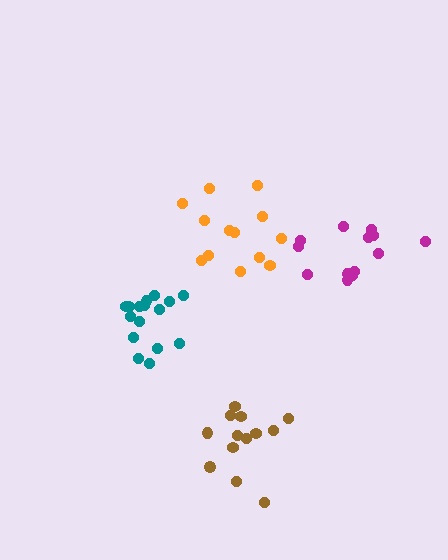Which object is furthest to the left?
The teal cluster is leftmost.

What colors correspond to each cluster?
The clusters are colored: magenta, orange, brown, teal.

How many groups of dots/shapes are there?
There are 4 groups.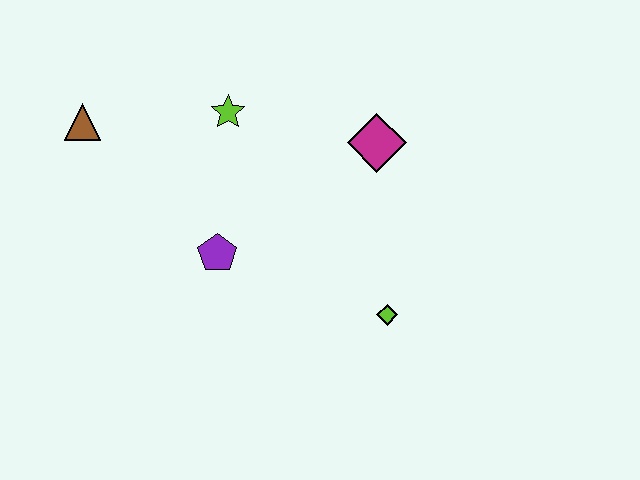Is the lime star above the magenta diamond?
Yes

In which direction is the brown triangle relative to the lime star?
The brown triangle is to the left of the lime star.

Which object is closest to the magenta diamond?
The lime star is closest to the magenta diamond.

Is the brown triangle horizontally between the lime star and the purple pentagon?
No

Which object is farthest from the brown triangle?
The lime diamond is farthest from the brown triangle.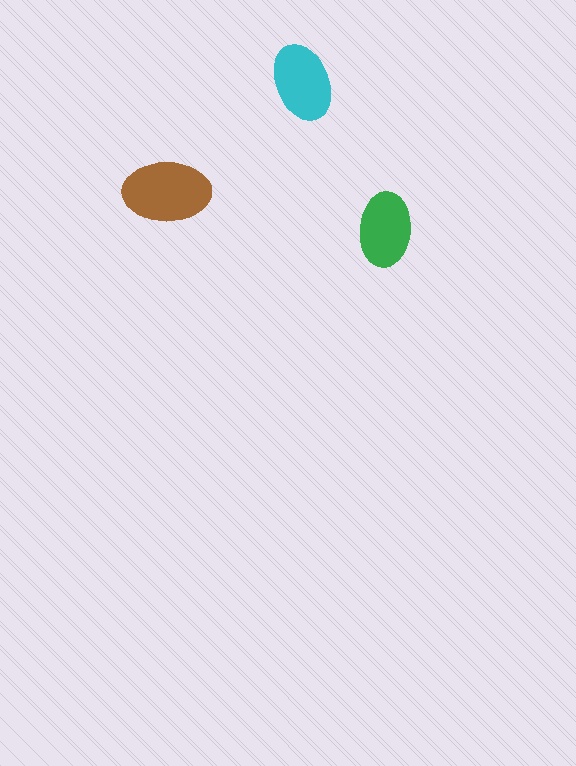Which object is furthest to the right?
The green ellipse is rightmost.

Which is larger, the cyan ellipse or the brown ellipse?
The brown one.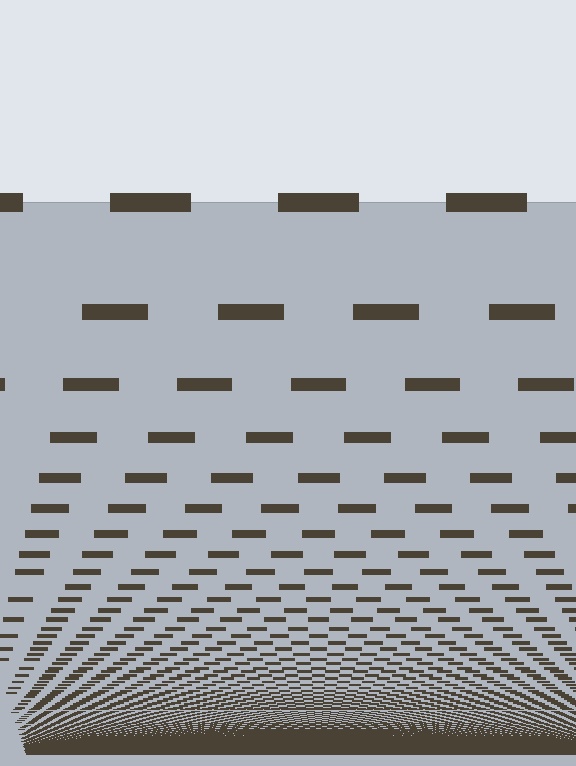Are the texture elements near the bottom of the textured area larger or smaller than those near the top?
Smaller. The gradient is inverted — elements near the bottom are smaller and denser.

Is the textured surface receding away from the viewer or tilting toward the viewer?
The surface appears to tilt toward the viewer. Texture elements get larger and sparser toward the top.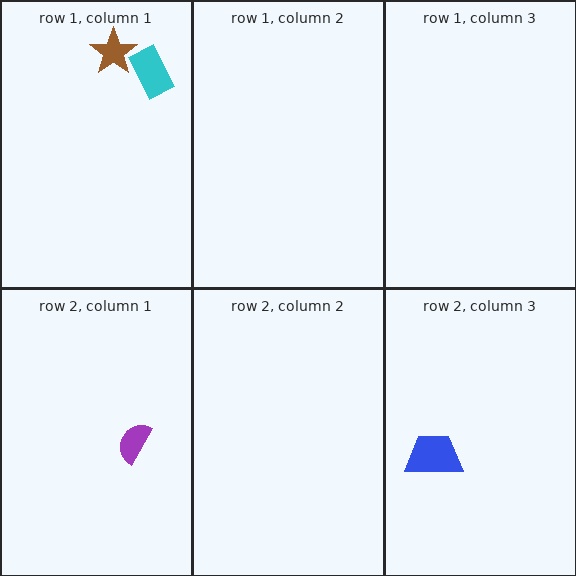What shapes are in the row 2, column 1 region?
The purple semicircle.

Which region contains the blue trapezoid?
The row 2, column 3 region.